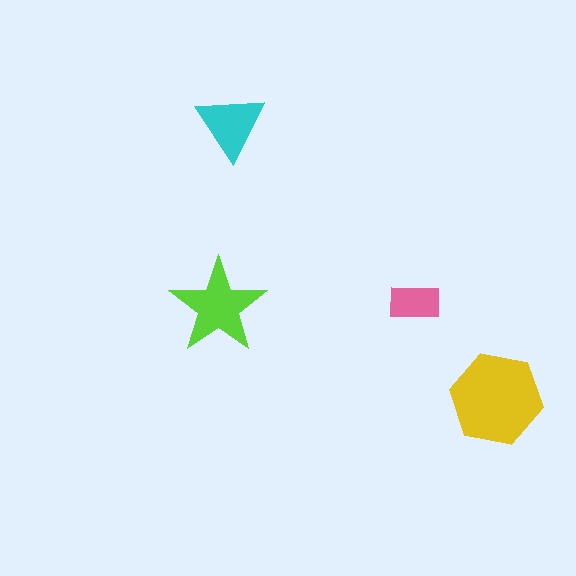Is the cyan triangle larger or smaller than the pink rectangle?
Larger.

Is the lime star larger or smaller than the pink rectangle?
Larger.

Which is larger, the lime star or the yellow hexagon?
The yellow hexagon.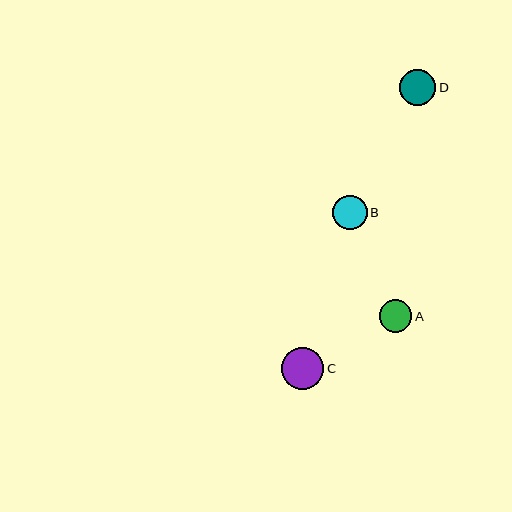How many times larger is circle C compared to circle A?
Circle C is approximately 1.3 times the size of circle A.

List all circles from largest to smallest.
From largest to smallest: C, D, B, A.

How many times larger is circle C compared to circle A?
Circle C is approximately 1.3 times the size of circle A.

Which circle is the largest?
Circle C is the largest with a size of approximately 43 pixels.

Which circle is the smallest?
Circle A is the smallest with a size of approximately 32 pixels.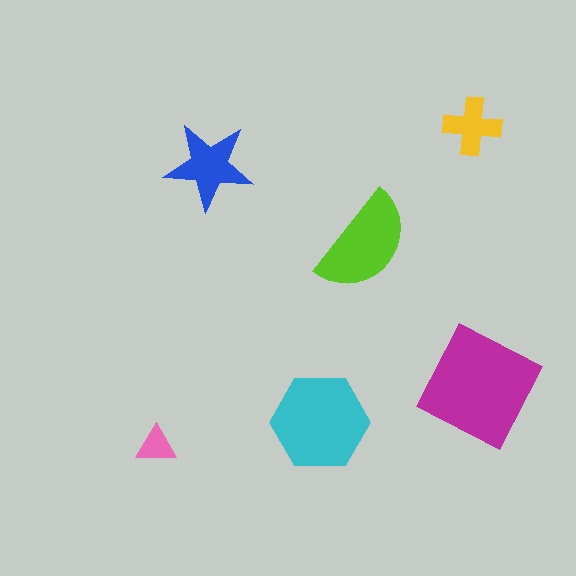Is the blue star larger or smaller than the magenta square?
Smaller.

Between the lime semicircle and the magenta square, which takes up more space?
The magenta square.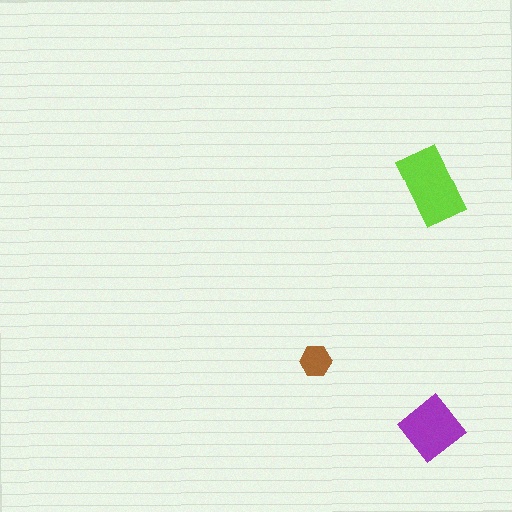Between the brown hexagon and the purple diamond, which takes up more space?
The purple diamond.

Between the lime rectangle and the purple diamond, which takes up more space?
The lime rectangle.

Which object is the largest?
The lime rectangle.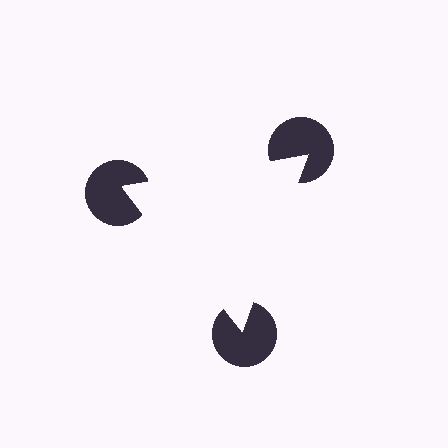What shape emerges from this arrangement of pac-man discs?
An illusory triangle — its edges are inferred from the aligned wedge cuts in the pac-man discs, not physically drawn.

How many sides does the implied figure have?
3 sides.